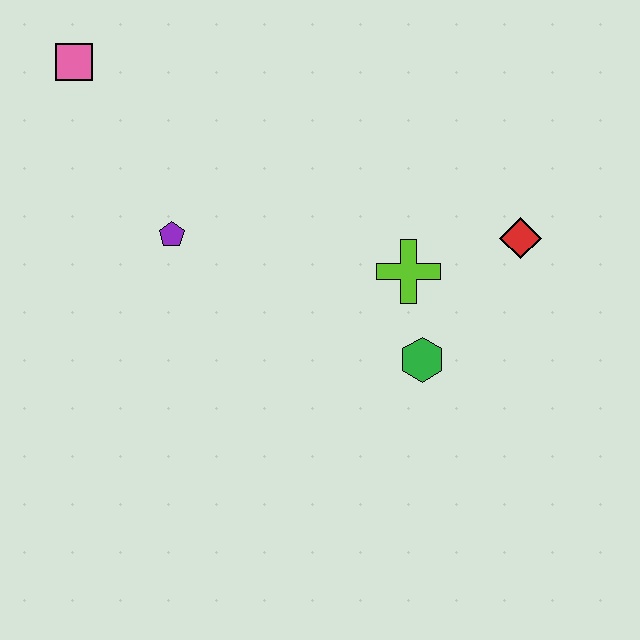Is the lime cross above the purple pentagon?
No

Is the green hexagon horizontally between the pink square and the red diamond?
Yes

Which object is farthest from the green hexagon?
The pink square is farthest from the green hexagon.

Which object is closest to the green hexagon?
The lime cross is closest to the green hexagon.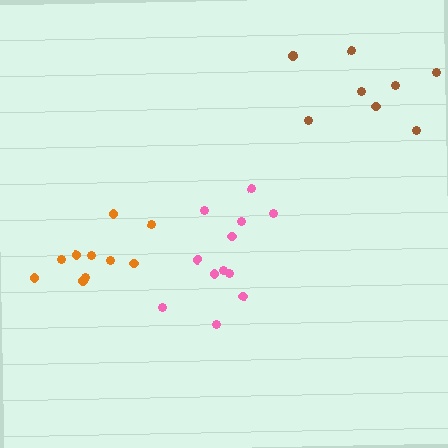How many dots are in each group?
Group 1: 10 dots, Group 2: 9 dots, Group 3: 12 dots (31 total).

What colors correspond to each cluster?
The clusters are colored: orange, brown, pink.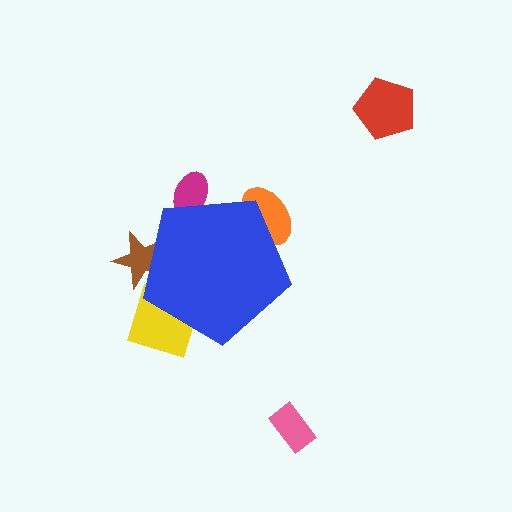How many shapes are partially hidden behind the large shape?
4 shapes are partially hidden.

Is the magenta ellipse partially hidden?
Yes, the magenta ellipse is partially hidden behind the blue pentagon.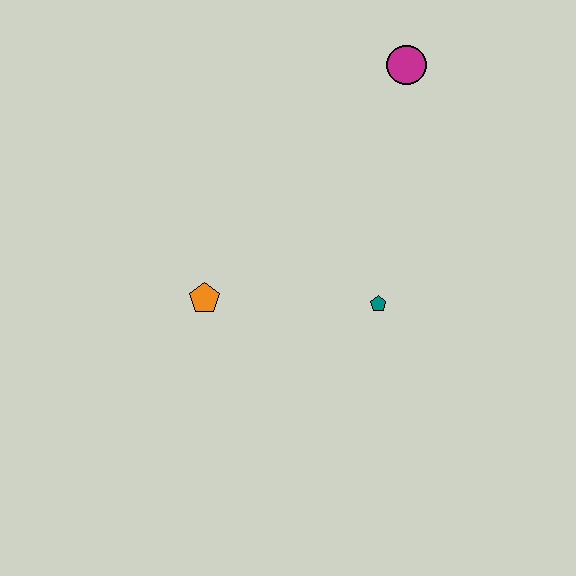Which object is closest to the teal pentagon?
The orange pentagon is closest to the teal pentagon.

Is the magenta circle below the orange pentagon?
No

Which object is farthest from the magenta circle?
The orange pentagon is farthest from the magenta circle.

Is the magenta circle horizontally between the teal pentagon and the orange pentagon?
No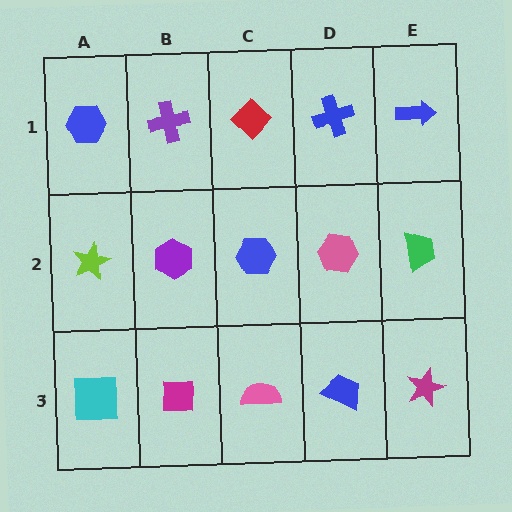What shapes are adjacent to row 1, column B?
A purple hexagon (row 2, column B), a blue hexagon (row 1, column A), a red diamond (row 1, column C).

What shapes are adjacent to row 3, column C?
A blue hexagon (row 2, column C), a magenta square (row 3, column B), a blue trapezoid (row 3, column D).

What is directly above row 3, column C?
A blue hexagon.